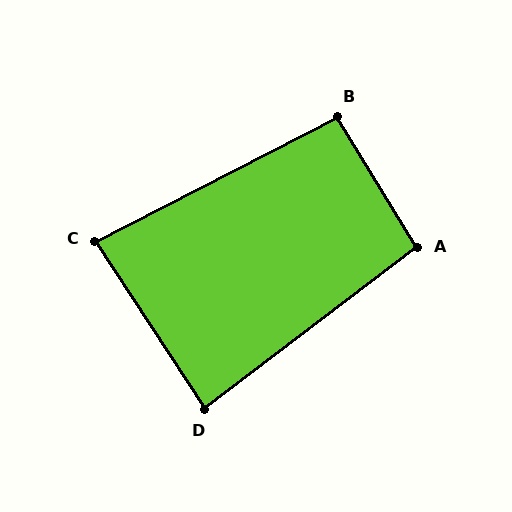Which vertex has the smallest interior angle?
C, at approximately 84 degrees.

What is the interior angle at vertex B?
Approximately 94 degrees (approximately right).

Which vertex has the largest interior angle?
A, at approximately 96 degrees.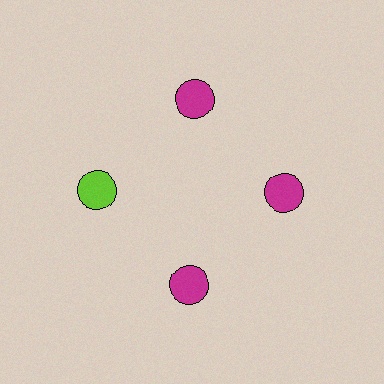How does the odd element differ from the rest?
It has a different color: lime instead of magenta.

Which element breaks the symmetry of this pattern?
The lime circle at roughly the 9 o'clock position breaks the symmetry. All other shapes are magenta circles.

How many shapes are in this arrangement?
There are 4 shapes arranged in a ring pattern.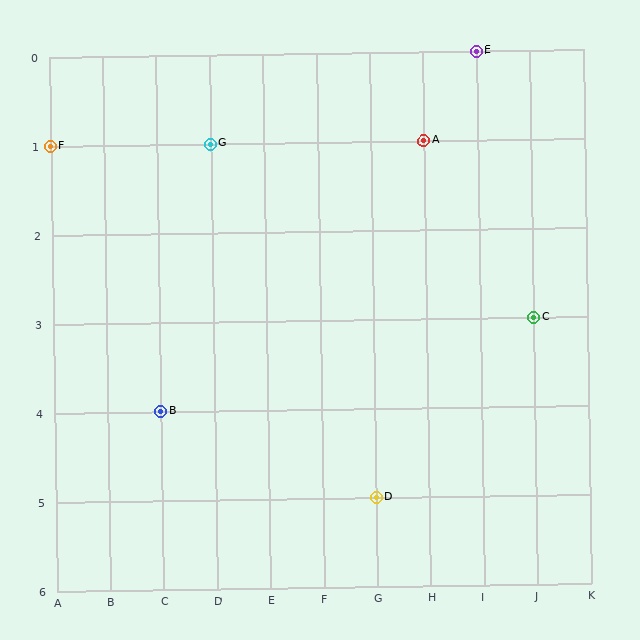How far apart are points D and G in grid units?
Points D and G are 3 columns and 4 rows apart (about 5.0 grid units diagonally).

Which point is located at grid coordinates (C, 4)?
Point B is at (C, 4).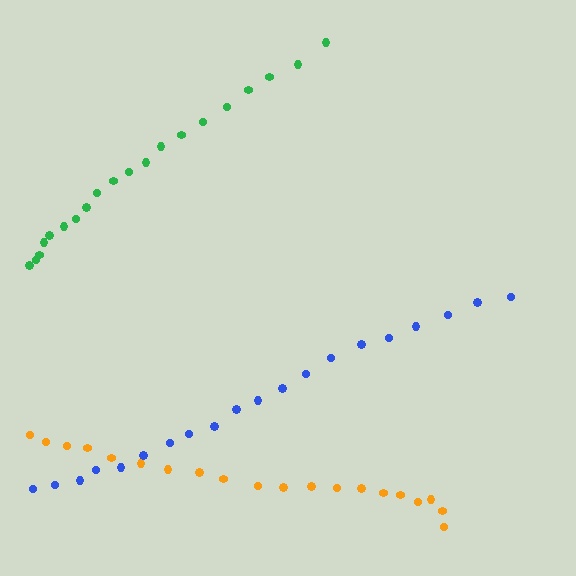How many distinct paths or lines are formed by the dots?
There are 3 distinct paths.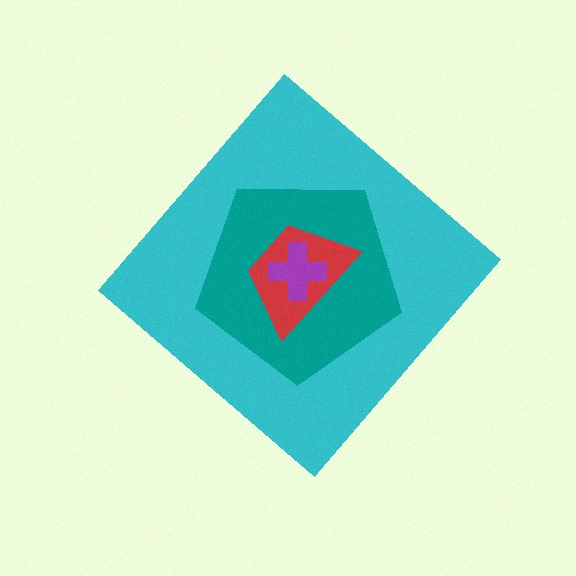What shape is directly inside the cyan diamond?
The teal pentagon.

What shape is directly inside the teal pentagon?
The red trapezoid.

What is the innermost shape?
The purple cross.